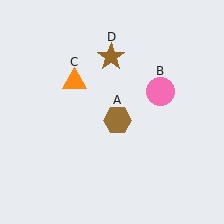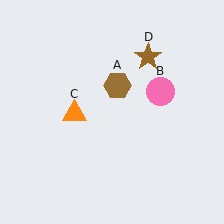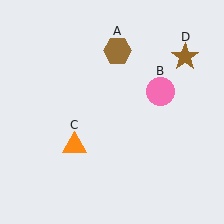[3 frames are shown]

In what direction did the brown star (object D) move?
The brown star (object D) moved right.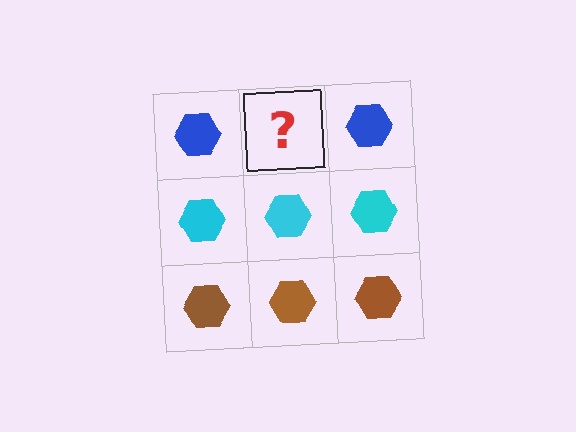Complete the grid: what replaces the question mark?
The question mark should be replaced with a blue hexagon.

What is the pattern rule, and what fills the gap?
The rule is that each row has a consistent color. The gap should be filled with a blue hexagon.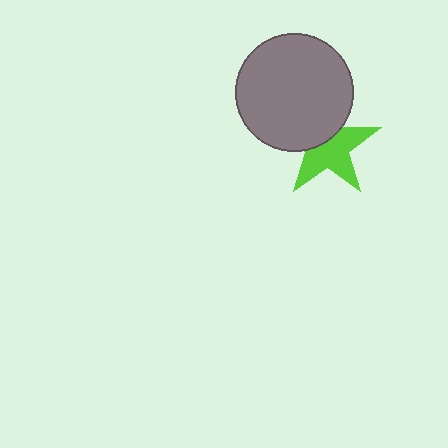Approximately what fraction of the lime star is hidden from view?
Roughly 40% of the lime star is hidden behind the gray circle.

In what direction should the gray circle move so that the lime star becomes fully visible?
The gray circle should move up. That is the shortest direction to clear the overlap and leave the lime star fully visible.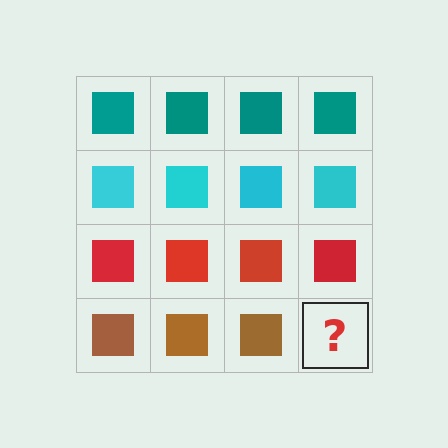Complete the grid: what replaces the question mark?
The question mark should be replaced with a brown square.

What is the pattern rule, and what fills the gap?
The rule is that each row has a consistent color. The gap should be filled with a brown square.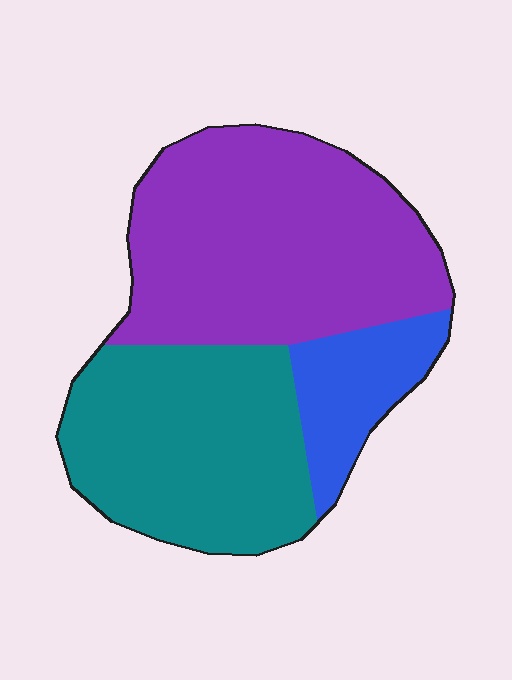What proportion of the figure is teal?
Teal covers roughly 40% of the figure.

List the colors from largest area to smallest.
From largest to smallest: purple, teal, blue.